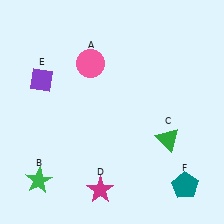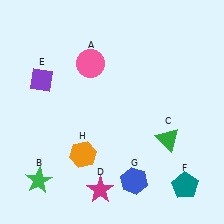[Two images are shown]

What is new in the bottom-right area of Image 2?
A blue hexagon (G) was added in the bottom-right area of Image 2.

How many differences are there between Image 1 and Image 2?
There are 2 differences between the two images.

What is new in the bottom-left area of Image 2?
An orange hexagon (H) was added in the bottom-left area of Image 2.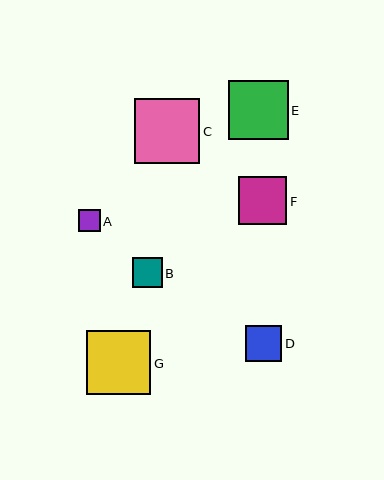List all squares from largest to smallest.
From largest to smallest: C, G, E, F, D, B, A.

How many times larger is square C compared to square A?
Square C is approximately 3.0 times the size of square A.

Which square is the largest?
Square C is the largest with a size of approximately 65 pixels.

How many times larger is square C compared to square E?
Square C is approximately 1.1 times the size of square E.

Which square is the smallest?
Square A is the smallest with a size of approximately 22 pixels.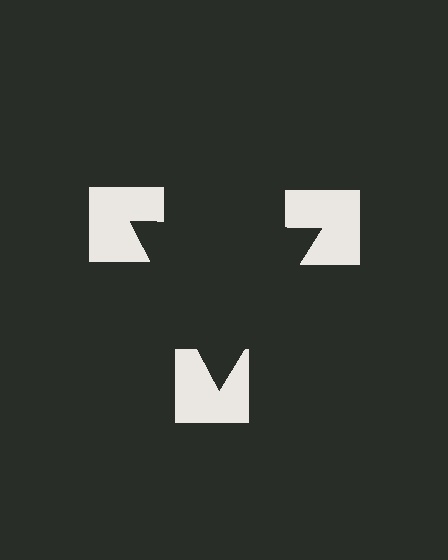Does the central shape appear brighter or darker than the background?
It typically appears slightly darker than the background, even though no actual brightness change is drawn.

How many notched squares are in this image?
There are 3 — one at each vertex of the illusory triangle.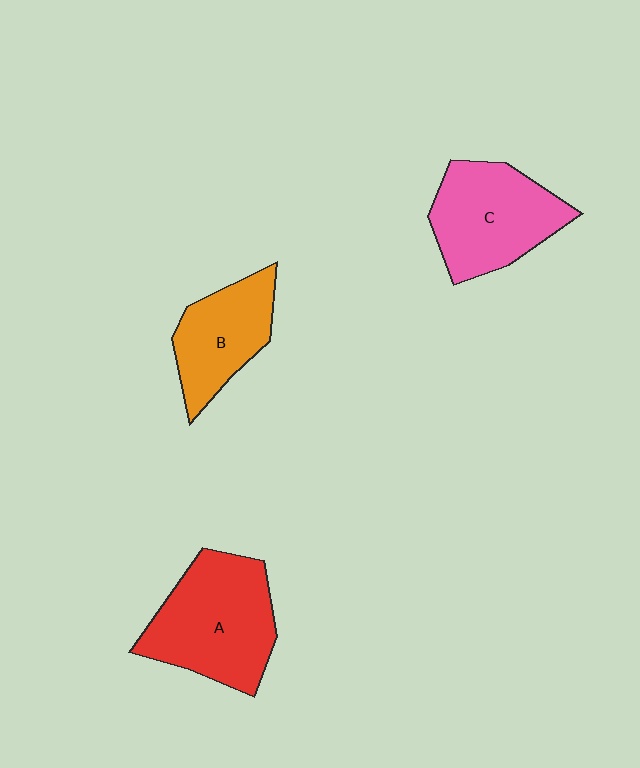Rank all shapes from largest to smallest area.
From largest to smallest: A (red), C (pink), B (orange).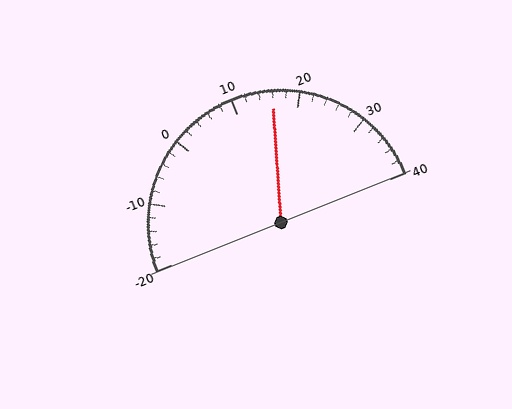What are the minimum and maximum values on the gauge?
The gauge ranges from -20 to 40.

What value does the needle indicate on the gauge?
The needle indicates approximately 16.